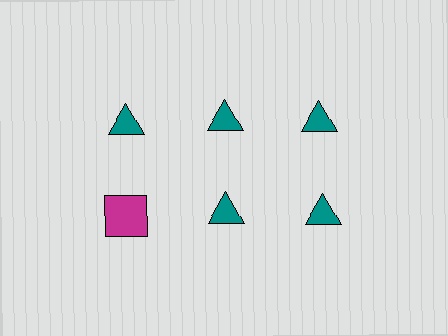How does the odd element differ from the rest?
It differs in both color (magenta instead of teal) and shape (square instead of triangle).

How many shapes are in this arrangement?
There are 6 shapes arranged in a grid pattern.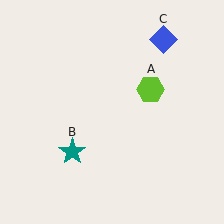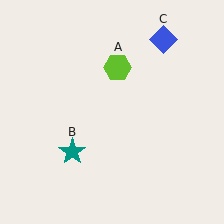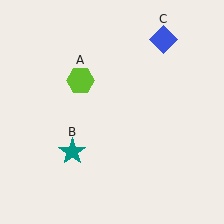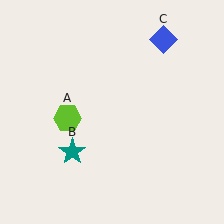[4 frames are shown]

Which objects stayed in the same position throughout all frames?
Teal star (object B) and blue diamond (object C) remained stationary.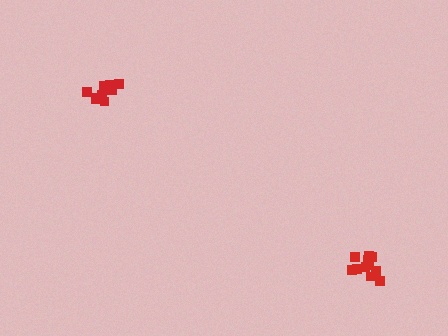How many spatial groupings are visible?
There are 2 spatial groupings.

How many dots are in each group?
Group 1: 9 dots, Group 2: 11 dots (20 total).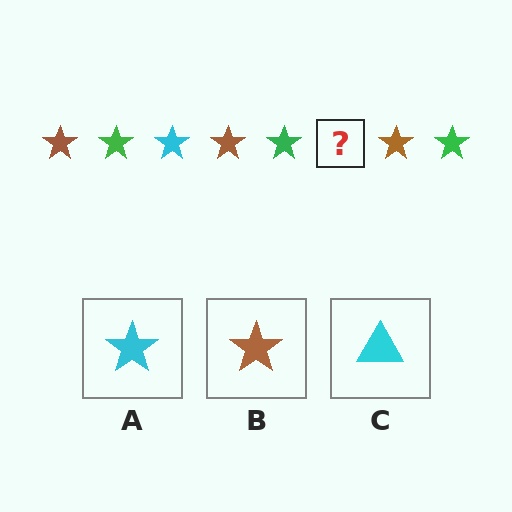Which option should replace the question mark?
Option A.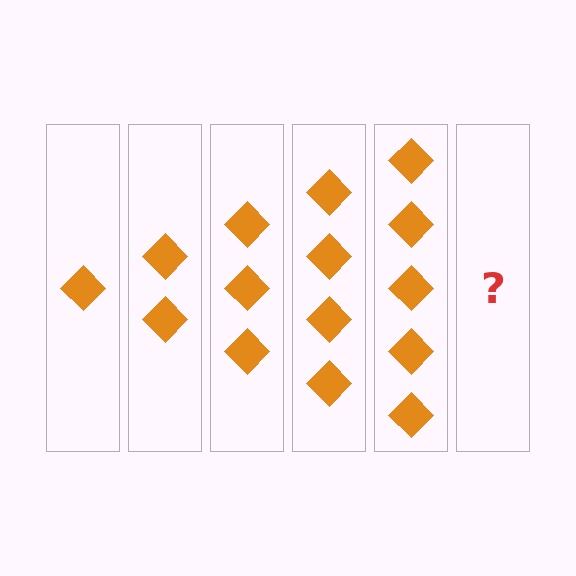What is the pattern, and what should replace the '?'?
The pattern is that each step adds one more diamond. The '?' should be 6 diamonds.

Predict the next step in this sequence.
The next step is 6 diamonds.